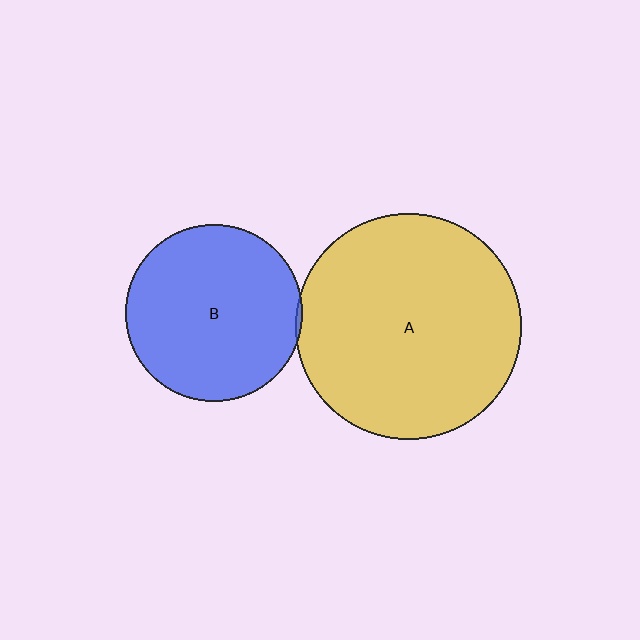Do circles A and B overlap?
Yes.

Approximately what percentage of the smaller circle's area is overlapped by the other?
Approximately 5%.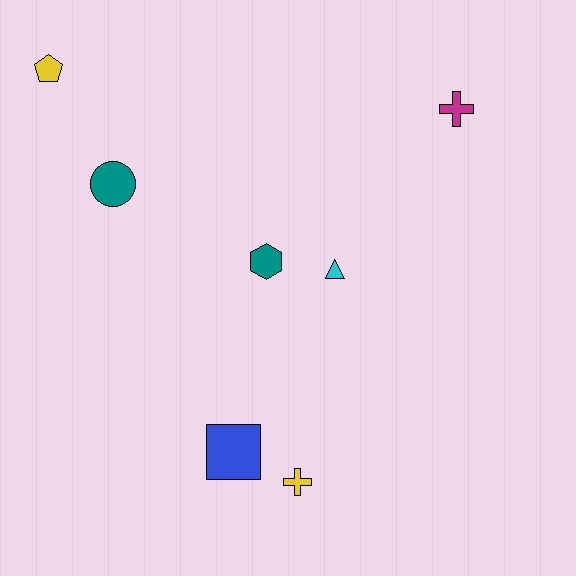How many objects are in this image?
There are 7 objects.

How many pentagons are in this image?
There is 1 pentagon.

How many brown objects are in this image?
There are no brown objects.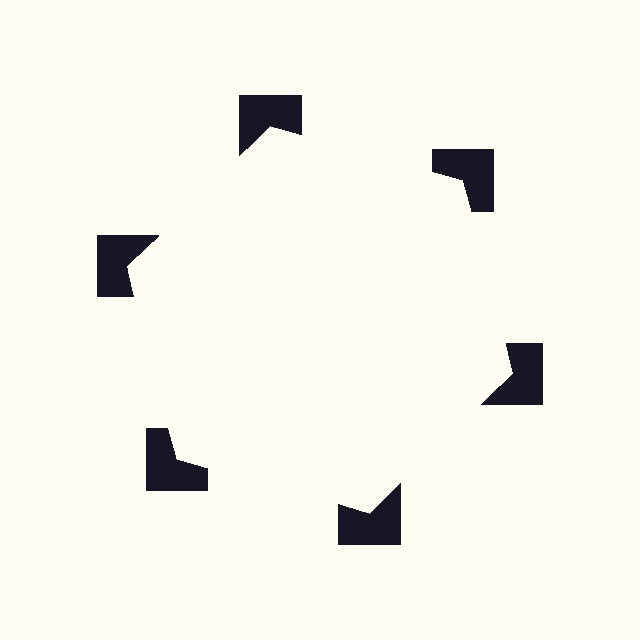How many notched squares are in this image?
There are 6 — one at each vertex of the illusory hexagon.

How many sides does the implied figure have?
6 sides.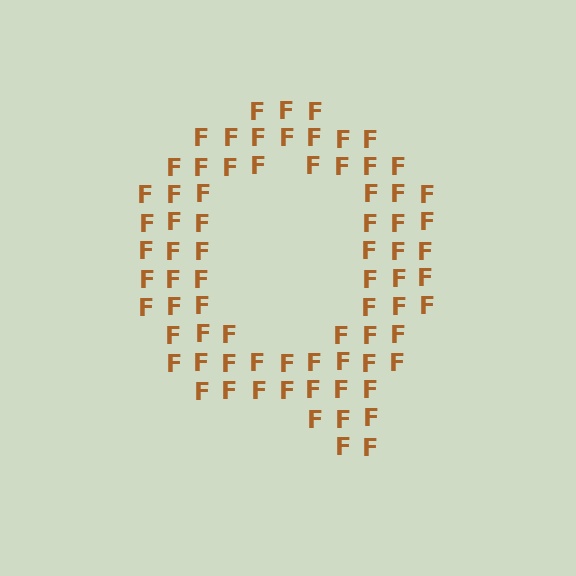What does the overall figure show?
The overall figure shows the letter Q.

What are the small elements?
The small elements are letter F's.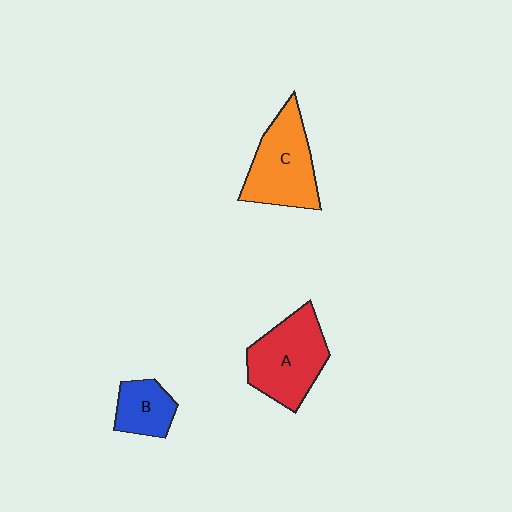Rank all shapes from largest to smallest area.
From largest to smallest: A (red), C (orange), B (blue).